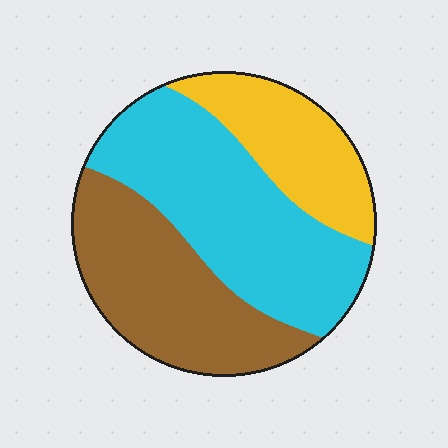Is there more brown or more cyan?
Cyan.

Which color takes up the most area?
Cyan, at roughly 45%.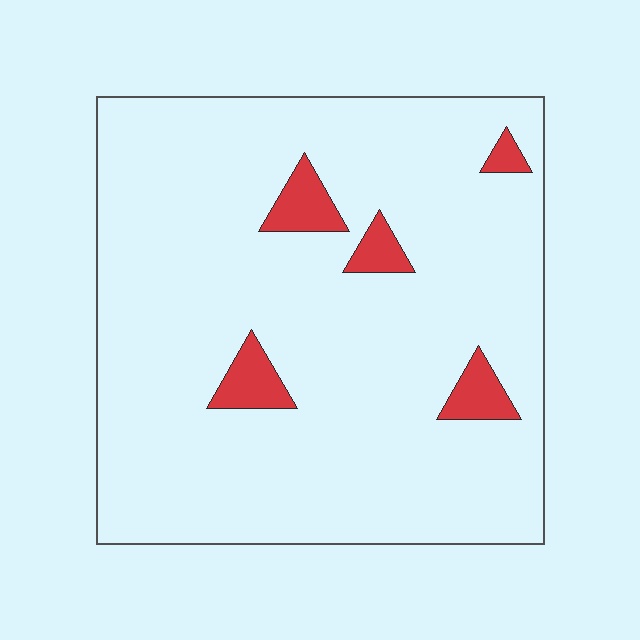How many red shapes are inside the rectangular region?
5.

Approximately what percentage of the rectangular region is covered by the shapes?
Approximately 5%.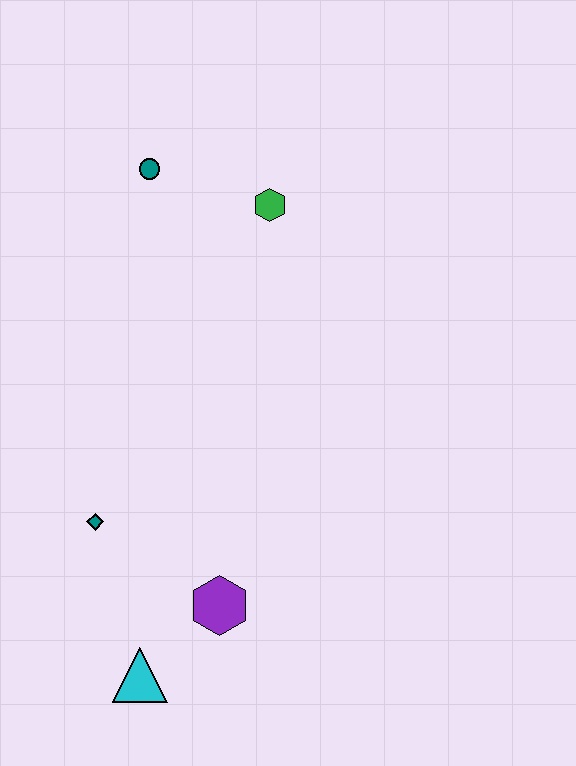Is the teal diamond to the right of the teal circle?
No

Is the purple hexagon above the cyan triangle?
Yes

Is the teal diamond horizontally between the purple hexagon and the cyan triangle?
No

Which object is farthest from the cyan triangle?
The teal circle is farthest from the cyan triangle.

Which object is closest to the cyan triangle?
The purple hexagon is closest to the cyan triangle.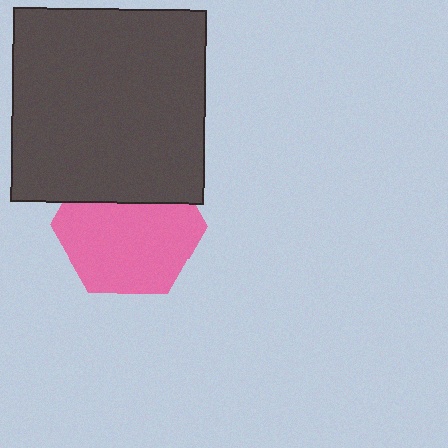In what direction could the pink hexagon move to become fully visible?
The pink hexagon could move down. That would shift it out from behind the dark gray square entirely.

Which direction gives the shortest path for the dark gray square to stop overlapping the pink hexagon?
Moving up gives the shortest separation.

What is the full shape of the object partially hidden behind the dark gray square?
The partially hidden object is a pink hexagon.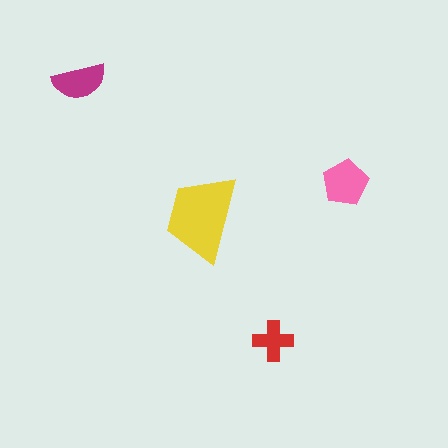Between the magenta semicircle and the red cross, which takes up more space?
The magenta semicircle.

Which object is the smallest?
The red cross.